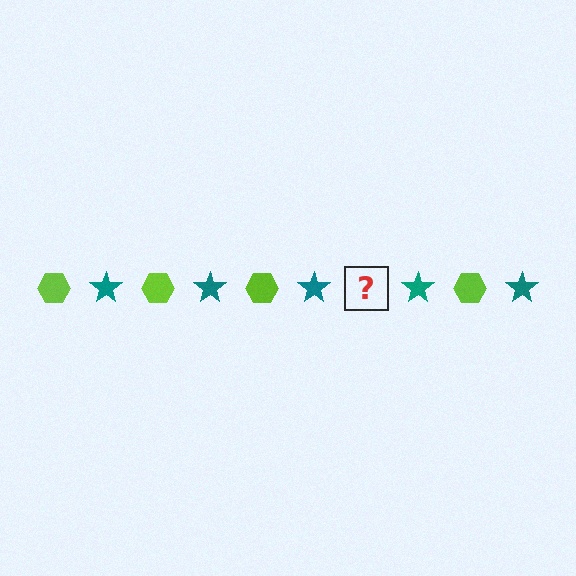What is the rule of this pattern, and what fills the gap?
The rule is that the pattern alternates between lime hexagon and teal star. The gap should be filled with a lime hexagon.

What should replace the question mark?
The question mark should be replaced with a lime hexagon.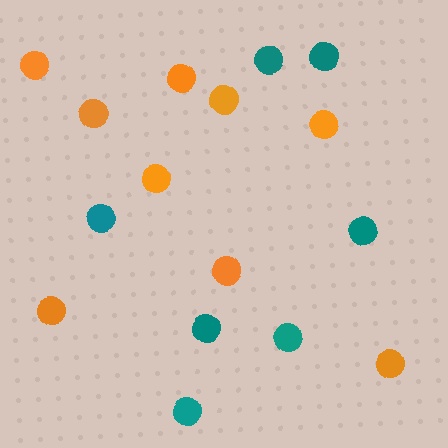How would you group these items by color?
There are 2 groups: one group of orange circles (9) and one group of teal circles (7).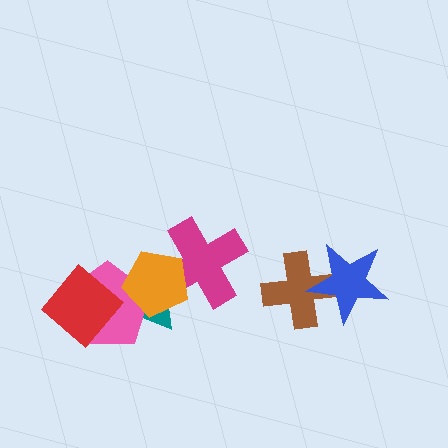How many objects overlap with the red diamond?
2 objects overlap with the red diamond.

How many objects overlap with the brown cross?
1 object overlaps with the brown cross.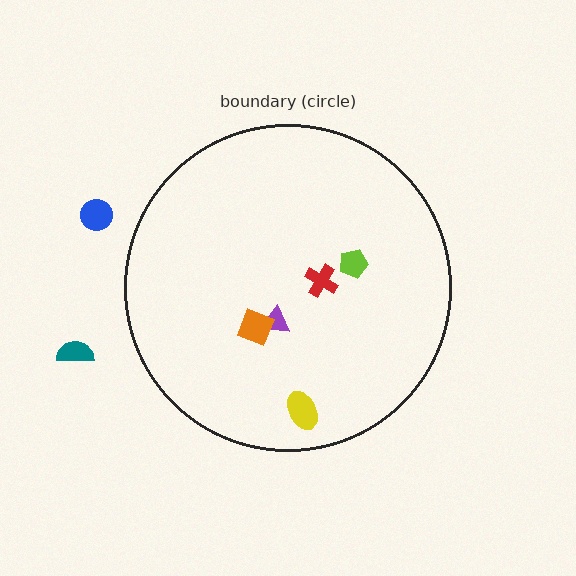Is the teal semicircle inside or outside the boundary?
Outside.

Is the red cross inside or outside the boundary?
Inside.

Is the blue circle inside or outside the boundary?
Outside.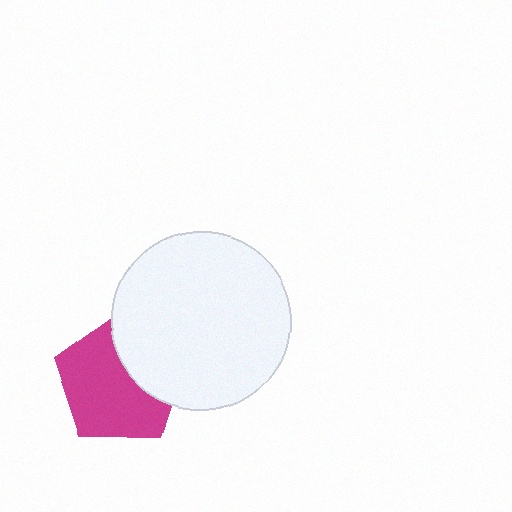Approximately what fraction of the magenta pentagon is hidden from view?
Roughly 34% of the magenta pentagon is hidden behind the white circle.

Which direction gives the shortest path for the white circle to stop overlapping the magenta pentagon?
Moving right gives the shortest separation.